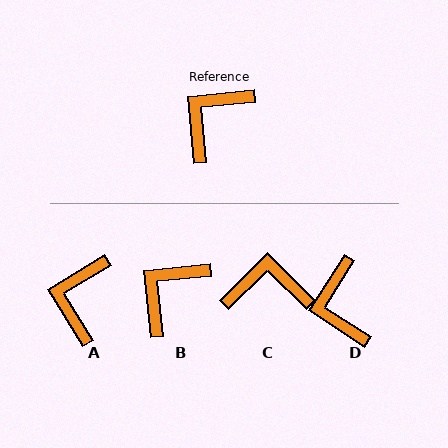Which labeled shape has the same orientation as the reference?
B.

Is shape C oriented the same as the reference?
No, it is off by about 51 degrees.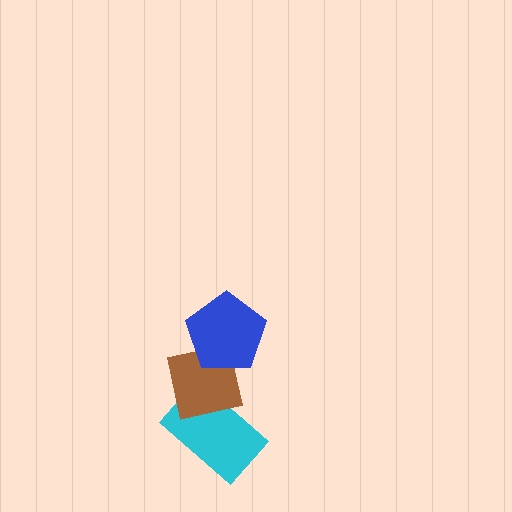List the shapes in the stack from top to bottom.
From top to bottom: the blue pentagon, the brown square, the cyan rectangle.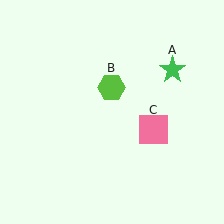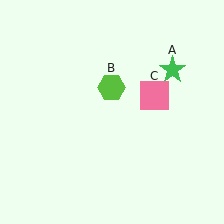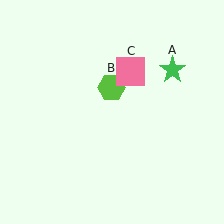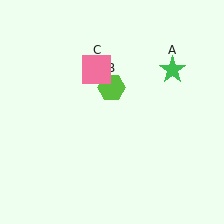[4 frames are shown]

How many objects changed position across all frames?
1 object changed position: pink square (object C).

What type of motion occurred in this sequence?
The pink square (object C) rotated counterclockwise around the center of the scene.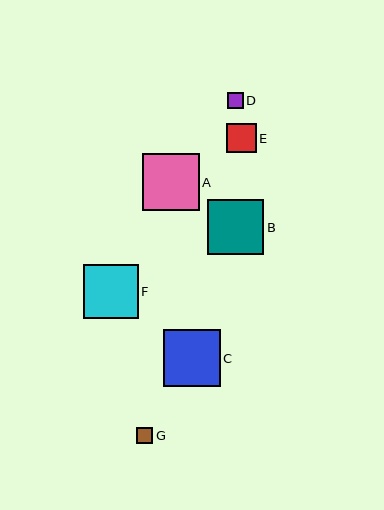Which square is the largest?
Square C is the largest with a size of approximately 57 pixels.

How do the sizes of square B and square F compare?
Square B and square F are approximately the same size.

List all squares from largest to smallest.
From largest to smallest: C, A, B, F, E, D, G.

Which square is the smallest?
Square G is the smallest with a size of approximately 16 pixels.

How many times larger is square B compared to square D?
Square B is approximately 3.5 times the size of square D.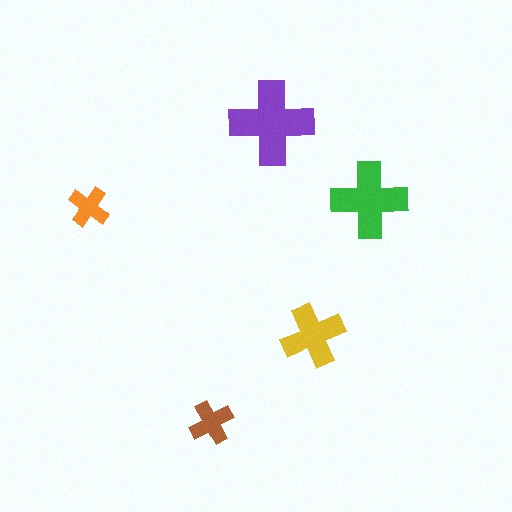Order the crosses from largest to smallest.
the purple one, the green one, the yellow one, the brown one, the orange one.